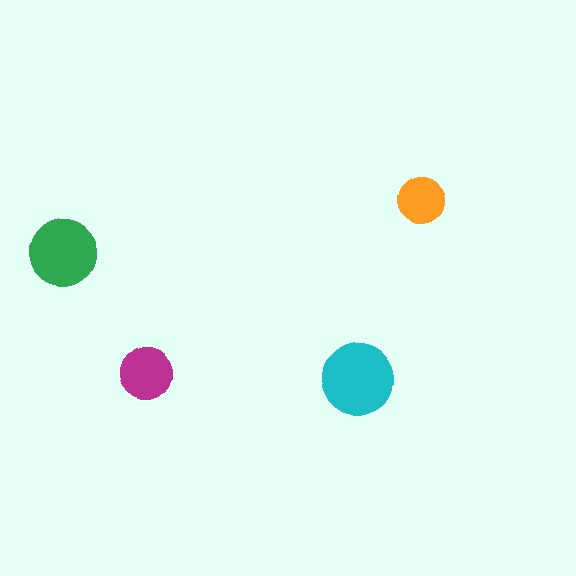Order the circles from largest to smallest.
the cyan one, the green one, the magenta one, the orange one.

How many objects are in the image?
There are 4 objects in the image.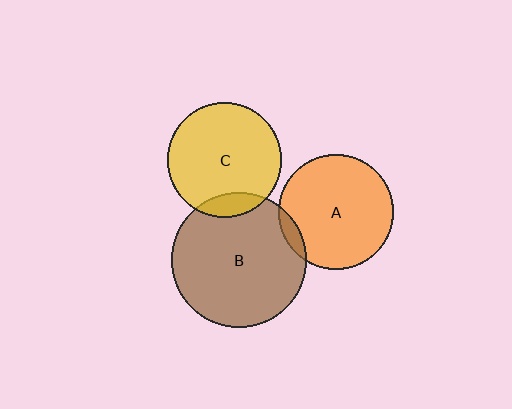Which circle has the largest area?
Circle B (brown).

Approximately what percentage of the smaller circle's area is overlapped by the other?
Approximately 10%.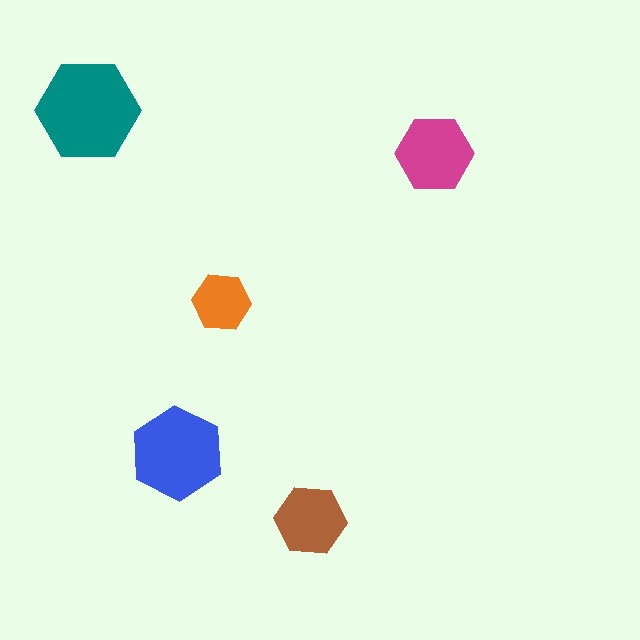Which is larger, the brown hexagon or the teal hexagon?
The teal one.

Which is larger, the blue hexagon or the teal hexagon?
The teal one.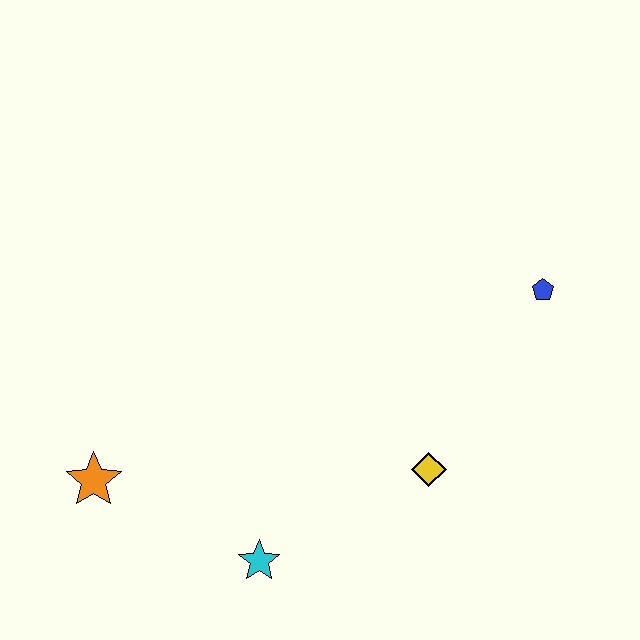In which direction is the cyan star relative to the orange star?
The cyan star is to the right of the orange star.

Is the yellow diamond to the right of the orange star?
Yes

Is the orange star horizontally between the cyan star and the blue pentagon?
No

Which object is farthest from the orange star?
The blue pentagon is farthest from the orange star.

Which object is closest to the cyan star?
The orange star is closest to the cyan star.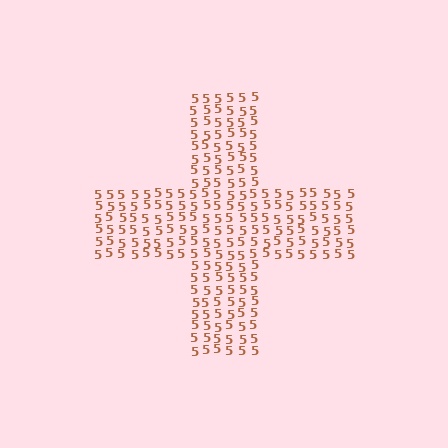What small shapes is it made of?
It is made of small digit 5's.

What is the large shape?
The large shape is a cross.